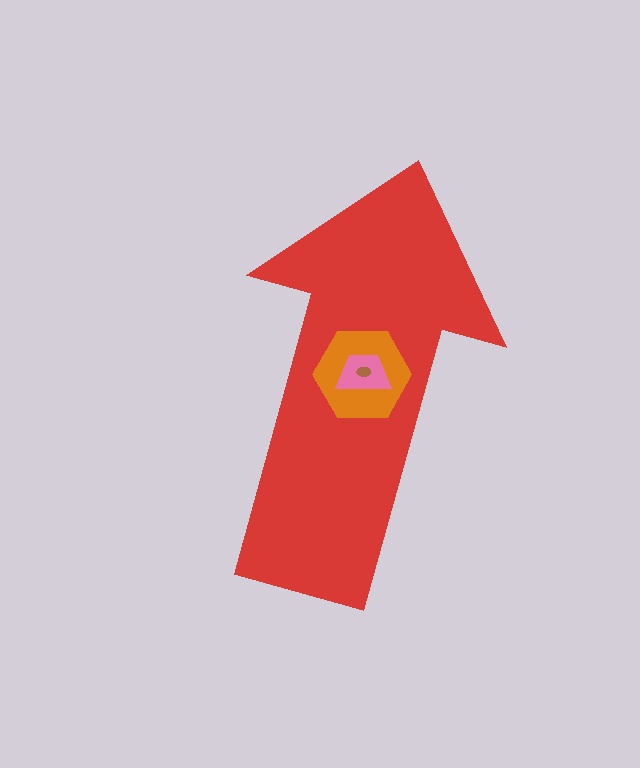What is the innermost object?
The brown ellipse.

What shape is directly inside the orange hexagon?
The pink trapezoid.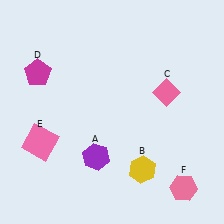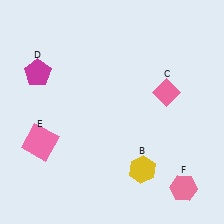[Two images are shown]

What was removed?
The purple hexagon (A) was removed in Image 2.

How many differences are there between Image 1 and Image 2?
There is 1 difference between the two images.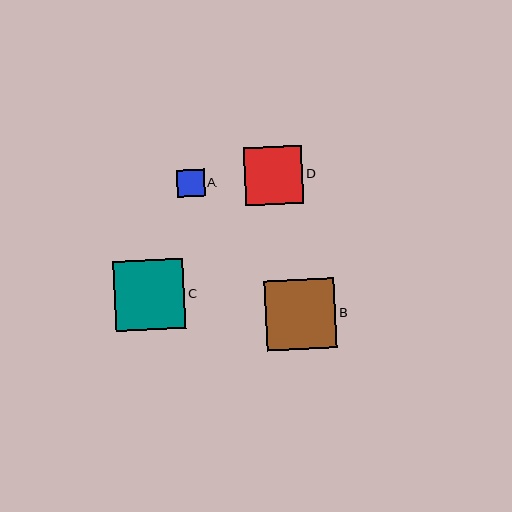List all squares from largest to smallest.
From largest to smallest: C, B, D, A.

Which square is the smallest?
Square A is the smallest with a size of approximately 28 pixels.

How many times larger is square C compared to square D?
Square C is approximately 1.2 times the size of square D.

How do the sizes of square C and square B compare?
Square C and square B are approximately the same size.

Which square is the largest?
Square C is the largest with a size of approximately 70 pixels.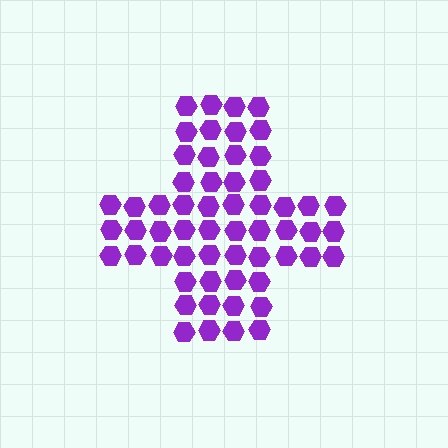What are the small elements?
The small elements are hexagons.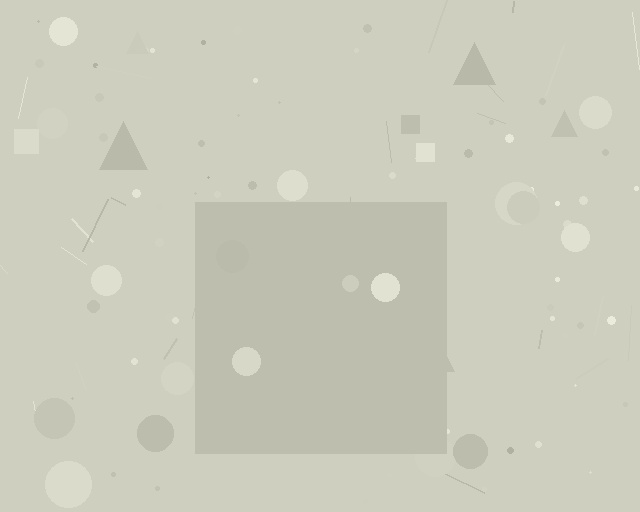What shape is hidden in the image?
A square is hidden in the image.